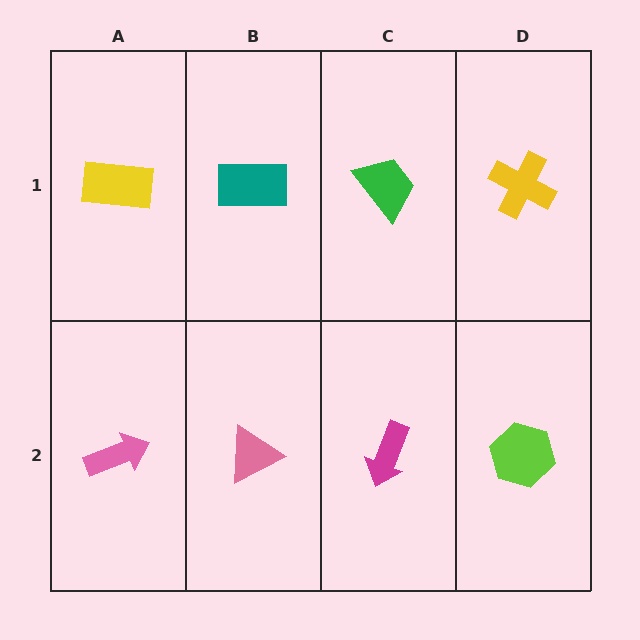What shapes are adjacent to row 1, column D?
A lime hexagon (row 2, column D), a green trapezoid (row 1, column C).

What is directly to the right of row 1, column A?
A teal rectangle.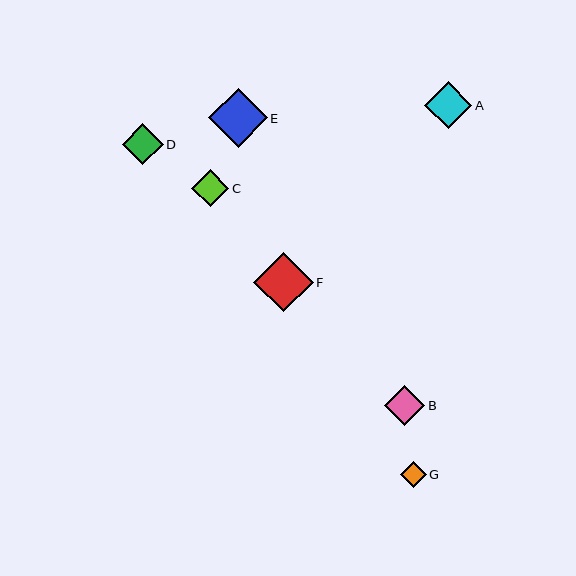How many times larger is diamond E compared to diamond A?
Diamond E is approximately 1.2 times the size of diamond A.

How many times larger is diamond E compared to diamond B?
Diamond E is approximately 1.4 times the size of diamond B.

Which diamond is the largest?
Diamond F is the largest with a size of approximately 59 pixels.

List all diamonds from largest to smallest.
From largest to smallest: F, E, A, D, B, C, G.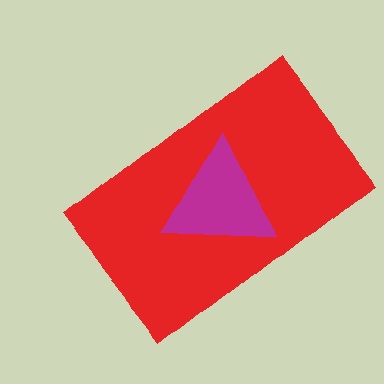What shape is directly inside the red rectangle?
The magenta triangle.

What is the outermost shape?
The red rectangle.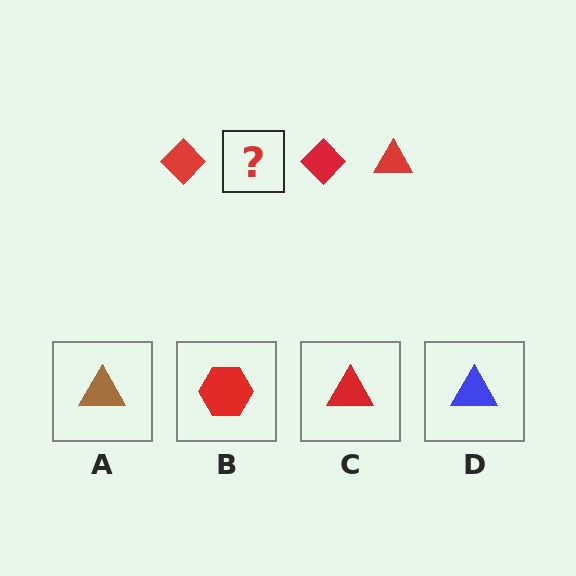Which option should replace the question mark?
Option C.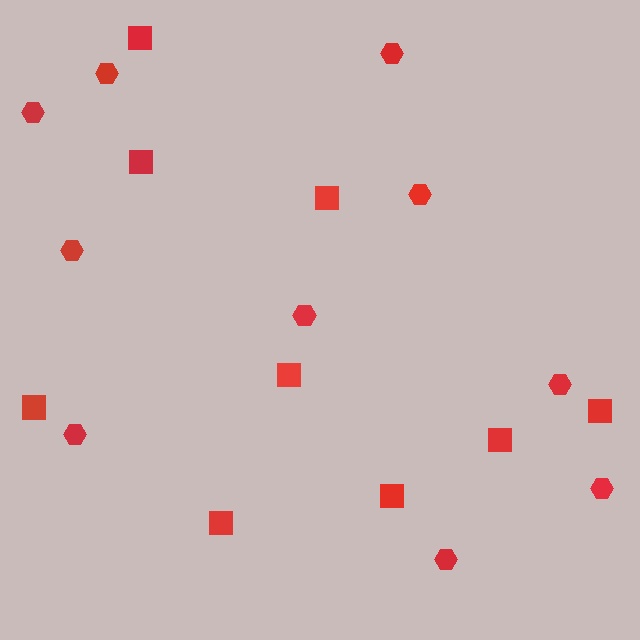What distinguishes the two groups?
There are 2 groups: one group of hexagons (10) and one group of squares (9).